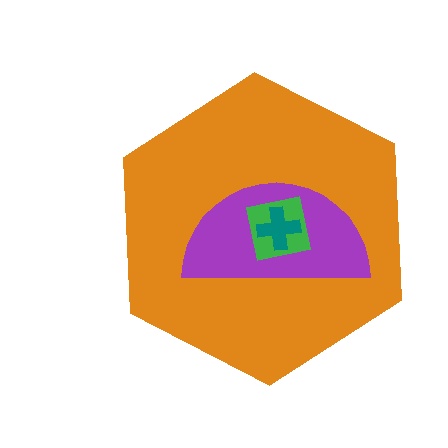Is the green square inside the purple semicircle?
Yes.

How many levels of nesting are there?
4.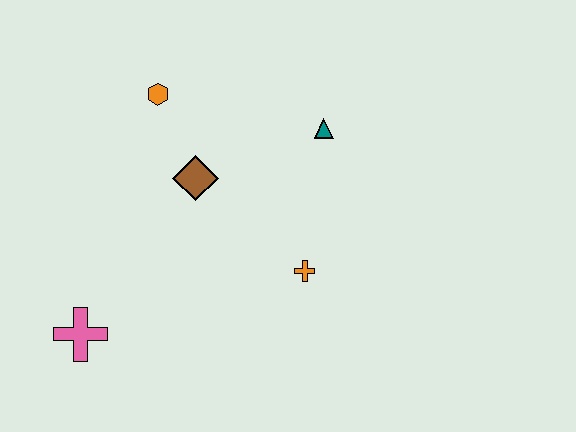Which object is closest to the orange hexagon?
The brown diamond is closest to the orange hexagon.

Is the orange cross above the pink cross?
Yes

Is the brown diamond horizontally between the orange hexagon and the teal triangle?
Yes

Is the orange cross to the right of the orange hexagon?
Yes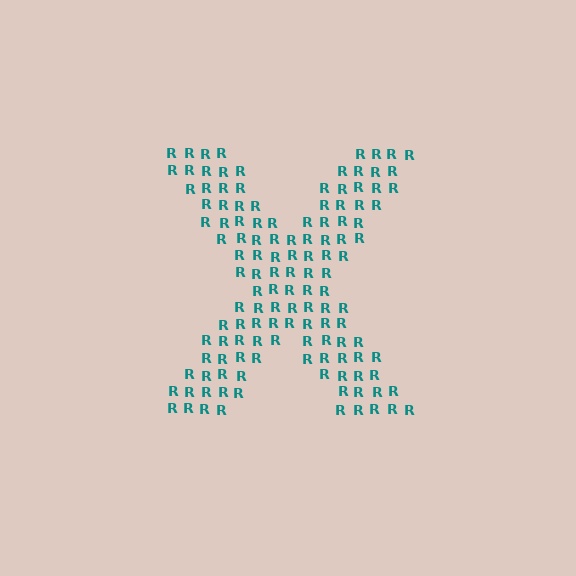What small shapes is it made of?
It is made of small letter R's.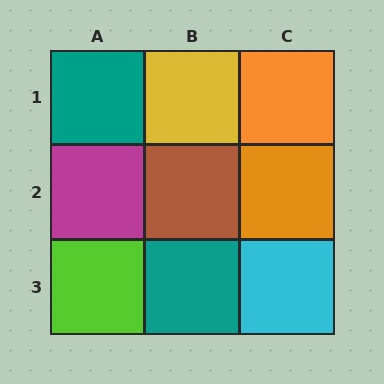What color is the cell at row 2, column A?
Magenta.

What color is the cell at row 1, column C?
Orange.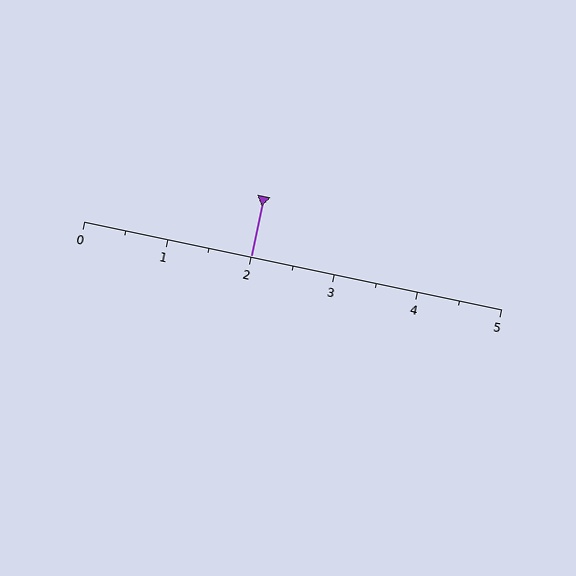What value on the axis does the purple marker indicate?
The marker indicates approximately 2.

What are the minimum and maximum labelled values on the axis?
The axis runs from 0 to 5.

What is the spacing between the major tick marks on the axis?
The major ticks are spaced 1 apart.